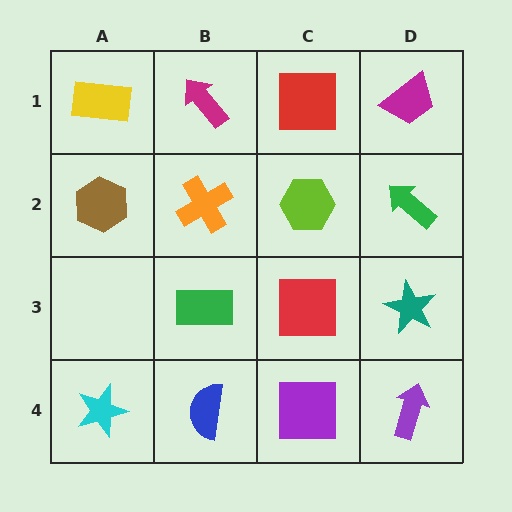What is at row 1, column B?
A magenta arrow.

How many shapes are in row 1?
4 shapes.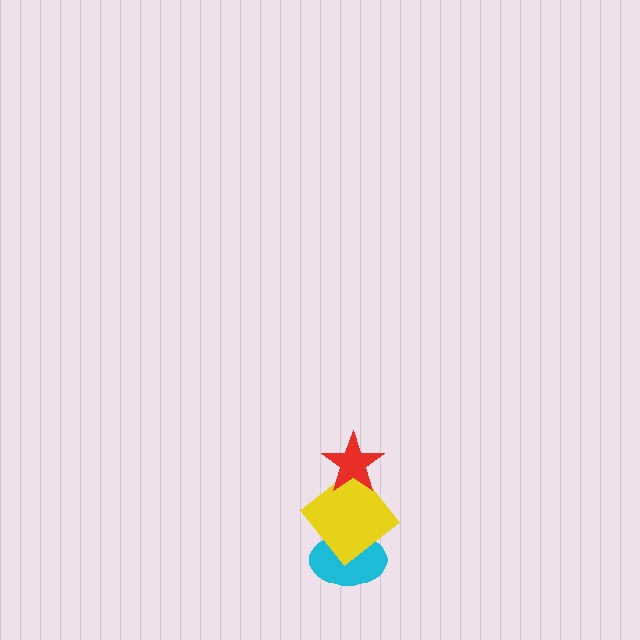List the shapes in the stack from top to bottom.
From top to bottom: the red star, the yellow diamond, the cyan ellipse.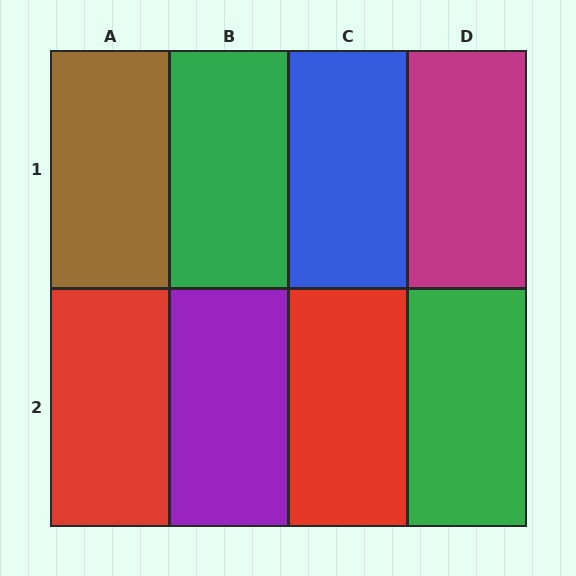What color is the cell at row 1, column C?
Blue.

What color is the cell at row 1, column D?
Magenta.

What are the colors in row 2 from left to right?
Red, purple, red, green.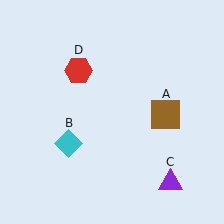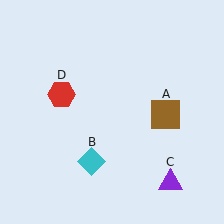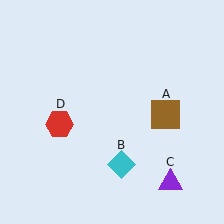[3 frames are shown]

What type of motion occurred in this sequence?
The cyan diamond (object B), red hexagon (object D) rotated counterclockwise around the center of the scene.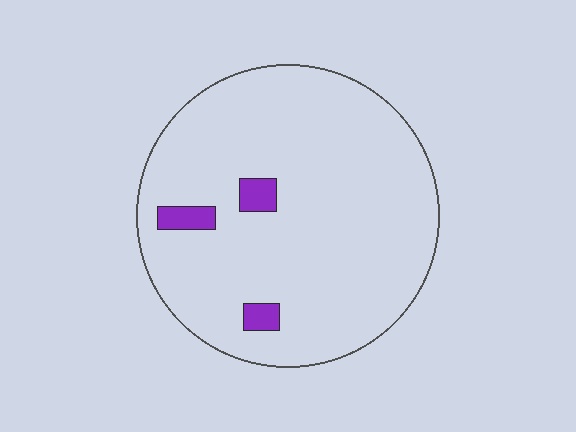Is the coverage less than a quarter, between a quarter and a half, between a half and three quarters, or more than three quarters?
Less than a quarter.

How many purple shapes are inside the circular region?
3.